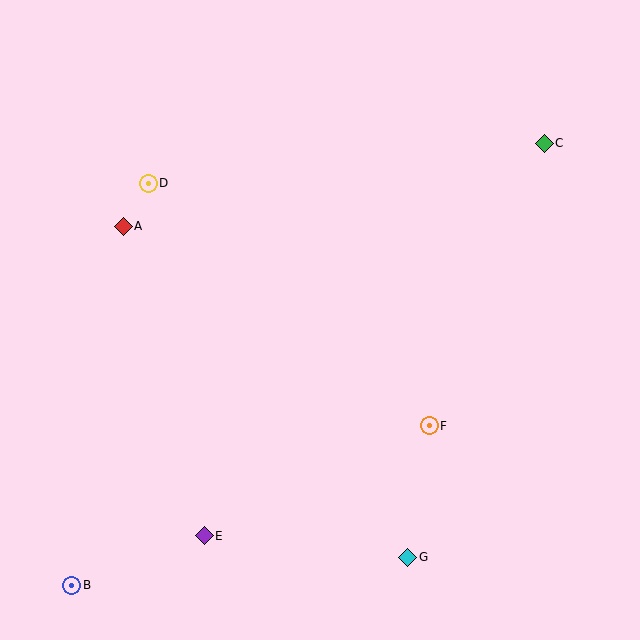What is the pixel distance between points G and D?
The distance between G and D is 455 pixels.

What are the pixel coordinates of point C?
Point C is at (544, 143).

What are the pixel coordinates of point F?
Point F is at (429, 426).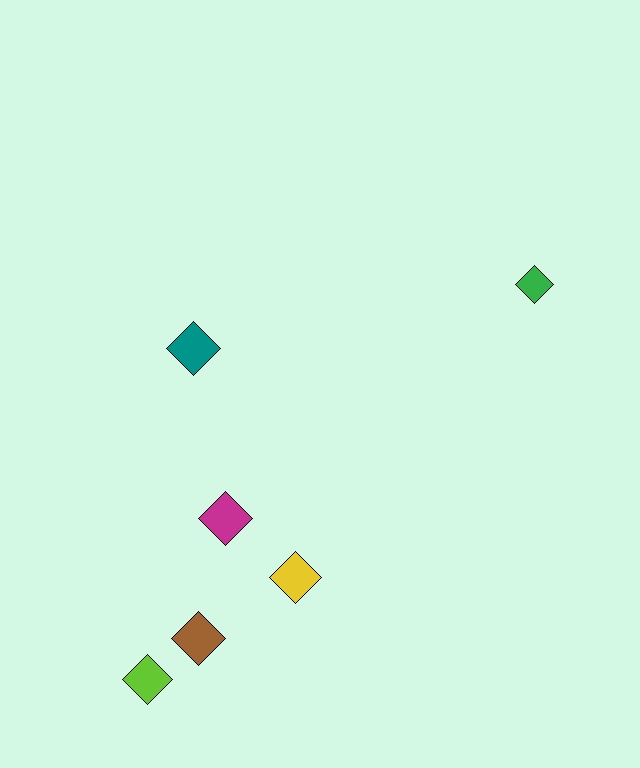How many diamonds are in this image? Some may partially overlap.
There are 6 diamonds.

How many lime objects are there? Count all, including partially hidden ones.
There is 1 lime object.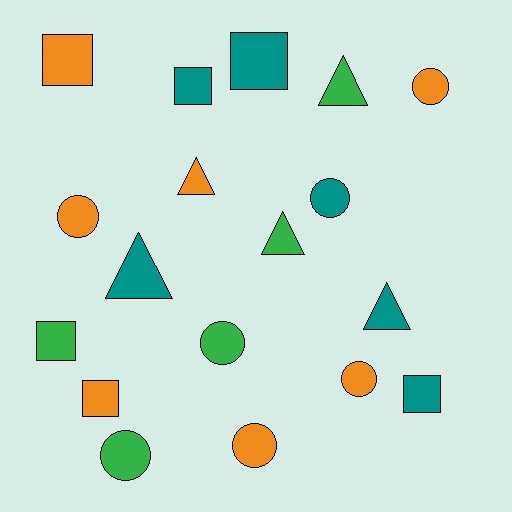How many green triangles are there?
There are 2 green triangles.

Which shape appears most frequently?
Circle, with 7 objects.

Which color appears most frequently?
Orange, with 7 objects.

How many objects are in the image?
There are 18 objects.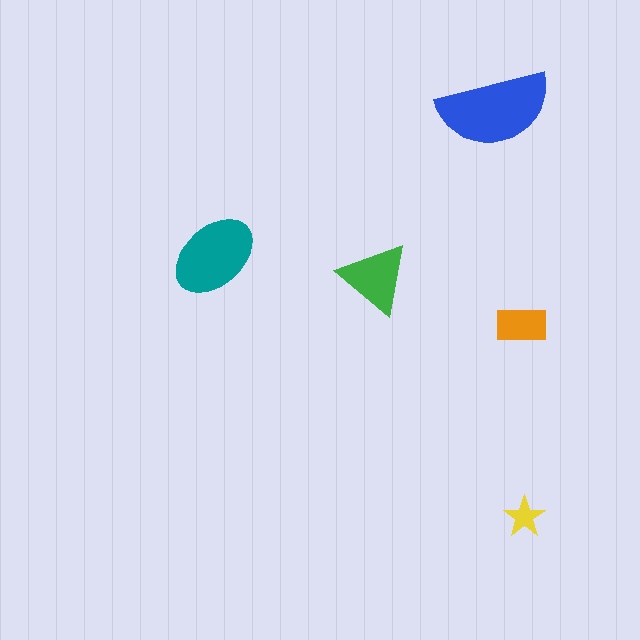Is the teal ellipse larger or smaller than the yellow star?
Larger.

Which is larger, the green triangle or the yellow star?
The green triangle.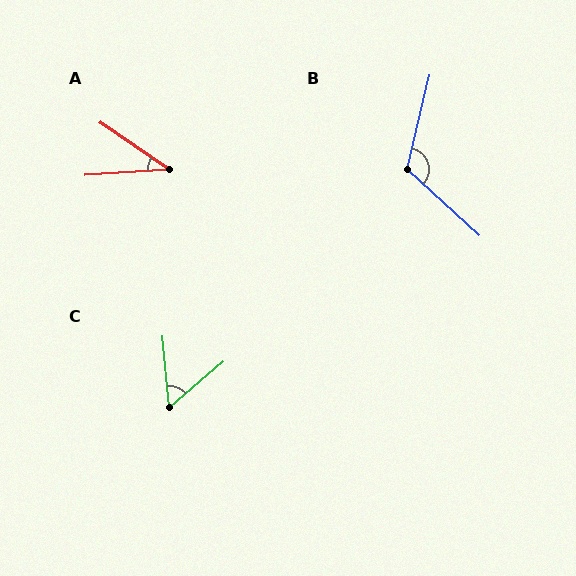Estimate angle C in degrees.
Approximately 54 degrees.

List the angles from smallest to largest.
A (39°), C (54°), B (119°).